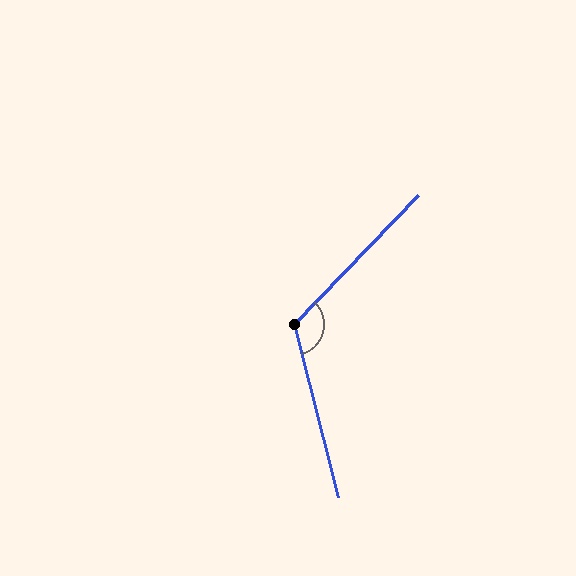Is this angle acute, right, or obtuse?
It is obtuse.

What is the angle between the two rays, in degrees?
Approximately 121 degrees.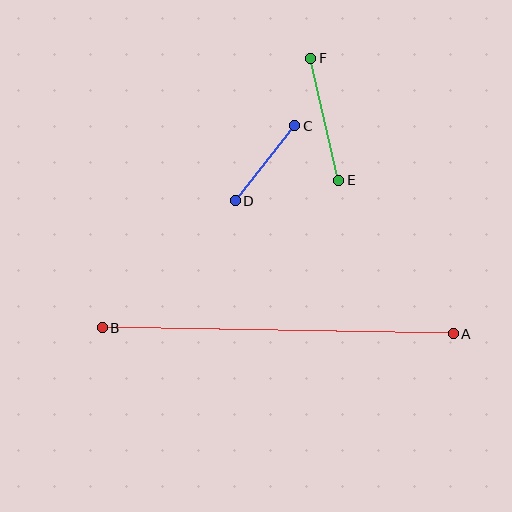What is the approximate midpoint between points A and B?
The midpoint is at approximately (278, 331) pixels.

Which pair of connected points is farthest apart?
Points A and B are farthest apart.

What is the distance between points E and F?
The distance is approximately 125 pixels.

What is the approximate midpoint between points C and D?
The midpoint is at approximately (265, 163) pixels.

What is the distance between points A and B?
The distance is approximately 351 pixels.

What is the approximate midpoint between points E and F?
The midpoint is at approximately (325, 119) pixels.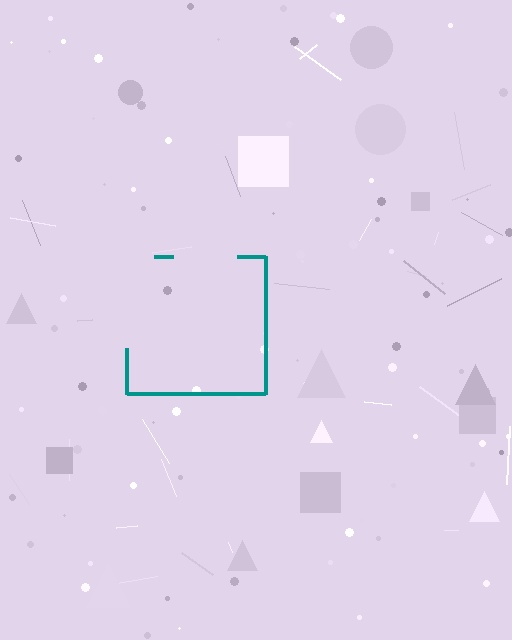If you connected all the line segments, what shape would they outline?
They would outline a square.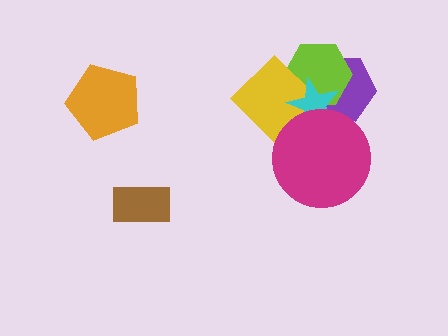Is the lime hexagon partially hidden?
Yes, it is partially covered by another shape.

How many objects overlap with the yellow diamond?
4 objects overlap with the yellow diamond.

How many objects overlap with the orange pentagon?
0 objects overlap with the orange pentagon.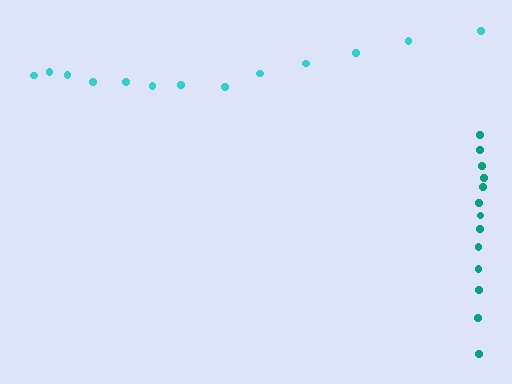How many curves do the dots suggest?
There are 2 distinct paths.